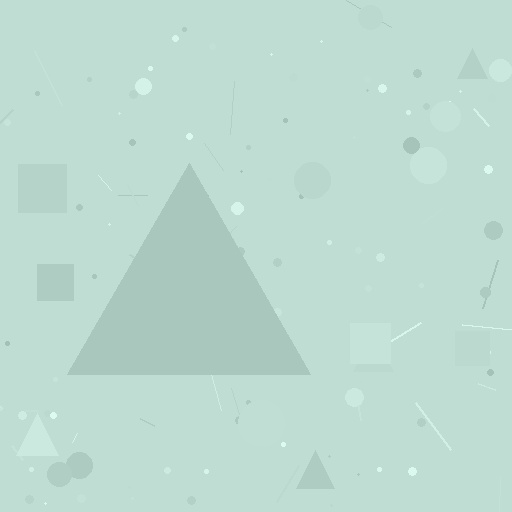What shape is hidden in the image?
A triangle is hidden in the image.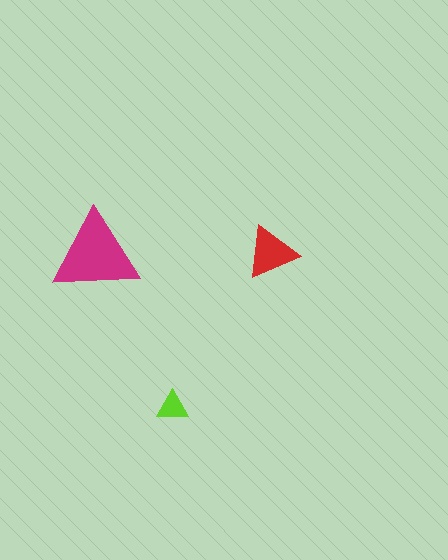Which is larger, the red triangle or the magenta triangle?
The magenta one.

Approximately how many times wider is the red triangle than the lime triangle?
About 1.5 times wider.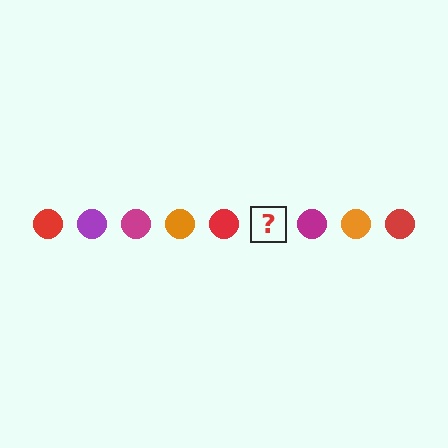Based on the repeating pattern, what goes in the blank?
The blank should be a purple circle.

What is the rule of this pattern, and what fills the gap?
The rule is that the pattern cycles through red, purple, magenta, orange circles. The gap should be filled with a purple circle.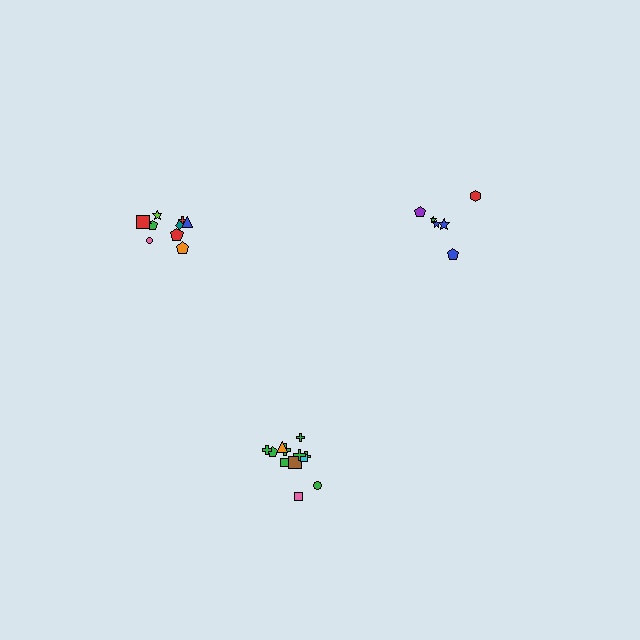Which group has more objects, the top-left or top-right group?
The top-left group.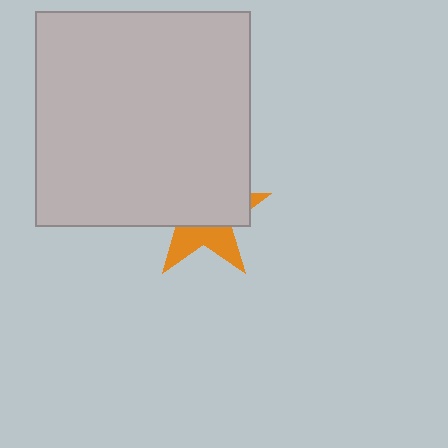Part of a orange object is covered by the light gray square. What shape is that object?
It is a star.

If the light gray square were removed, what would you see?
You would see the complete orange star.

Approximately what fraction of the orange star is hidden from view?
Roughly 63% of the orange star is hidden behind the light gray square.